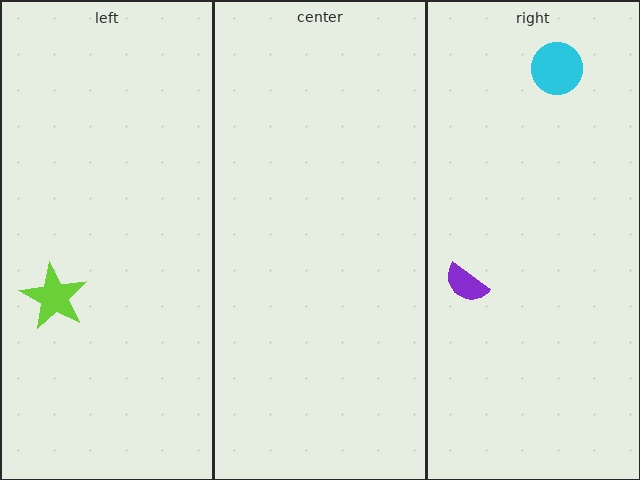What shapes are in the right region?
The cyan circle, the purple semicircle.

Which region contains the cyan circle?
The right region.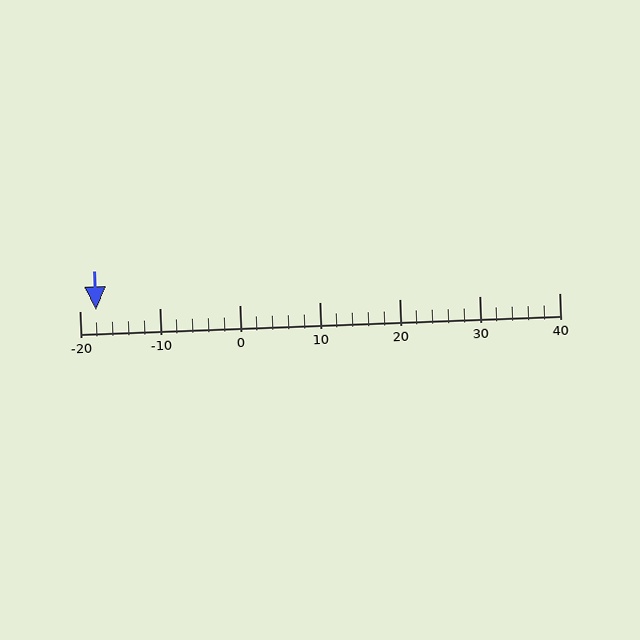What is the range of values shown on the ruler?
The ruler shows values from -20 to 40.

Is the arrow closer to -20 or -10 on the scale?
The arrow is closer to -20.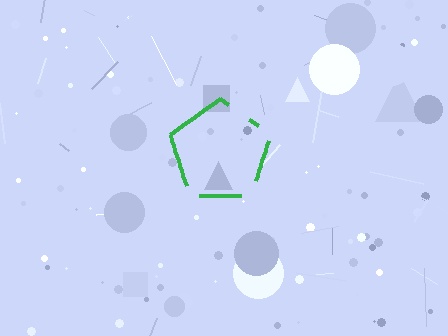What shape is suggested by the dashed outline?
The dashed outline suggests a pentagon.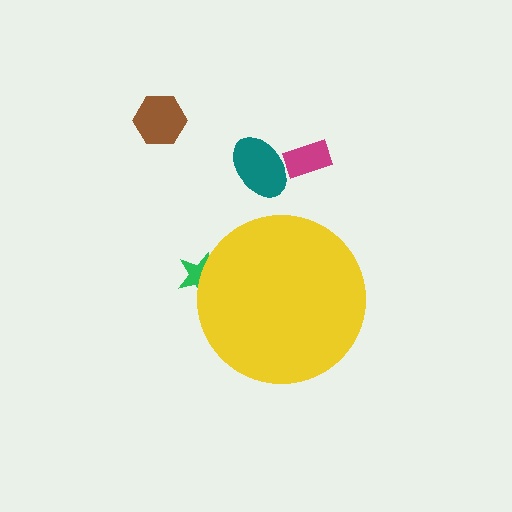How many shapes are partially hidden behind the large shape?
1 shape is partially hidden.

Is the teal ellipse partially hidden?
No, the teal ellipse is fully visible.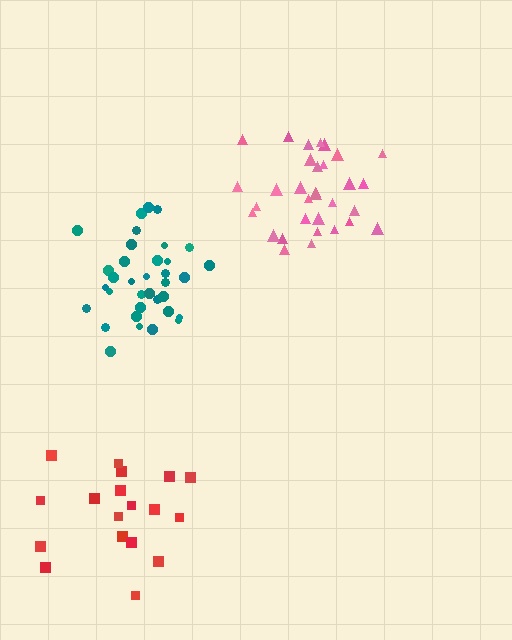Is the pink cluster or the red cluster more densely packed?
Pink.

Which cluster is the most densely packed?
Pink.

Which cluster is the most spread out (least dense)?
Red.